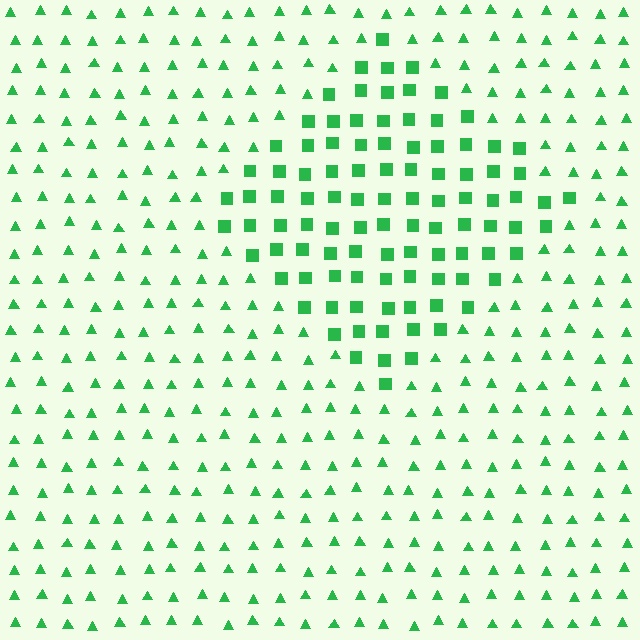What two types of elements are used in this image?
The image uses squares inside the diamond region and triangles outside it.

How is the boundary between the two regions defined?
The boundary is defined by a change in element shape: squares inside vs. triangles outside. All elements share the same color and spacing.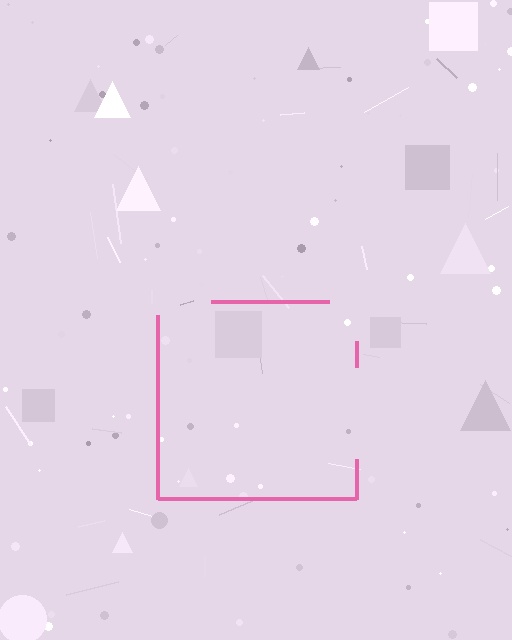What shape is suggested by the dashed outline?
The dashed outline suggests a square.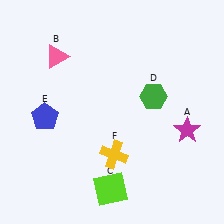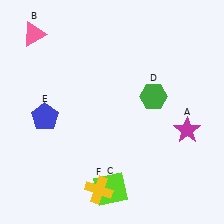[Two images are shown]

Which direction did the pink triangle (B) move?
The pink triangle (B) moved up.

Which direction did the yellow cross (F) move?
The yellow cross (F) moved down.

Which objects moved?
The objects that moved are: the pink triangle (B), the yellow cross (F).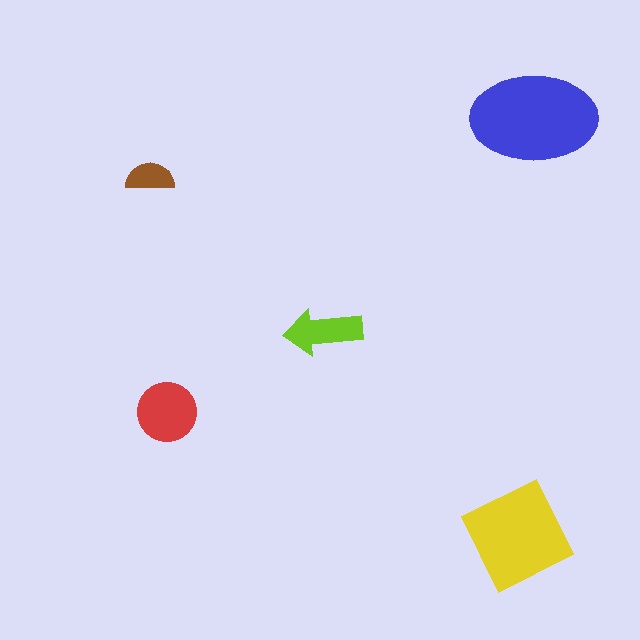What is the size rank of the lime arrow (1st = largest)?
4th.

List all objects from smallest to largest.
The brown semicircle, the lime arrow, the red circle, the yellow diamond, the blue ellipse.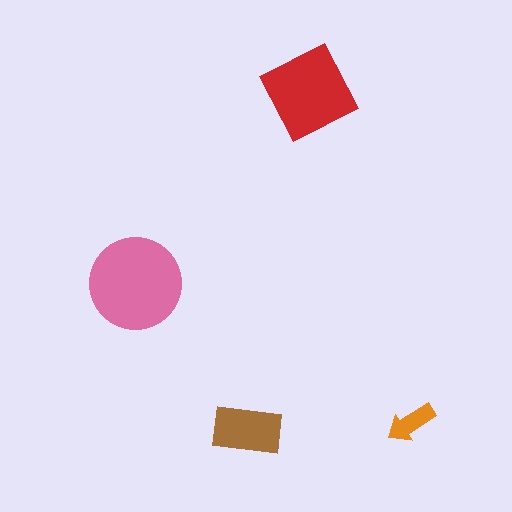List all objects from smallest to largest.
The orange arrow, the brown rectangle, the red square, the pink circle.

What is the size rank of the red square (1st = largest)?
2nd.